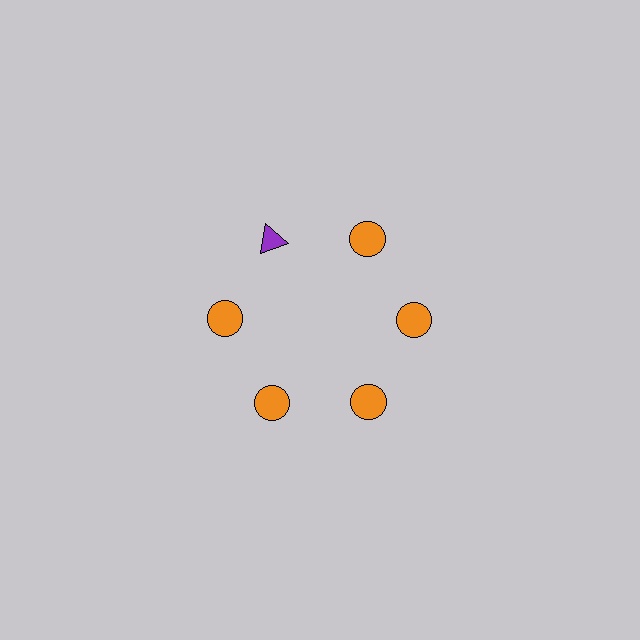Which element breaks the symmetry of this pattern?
The purple triangle at roughly the 11 o'clock position breaks the symmetry. All other shapes are orange circles.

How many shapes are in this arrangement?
There are 6 shapes arranged in a ring pattern.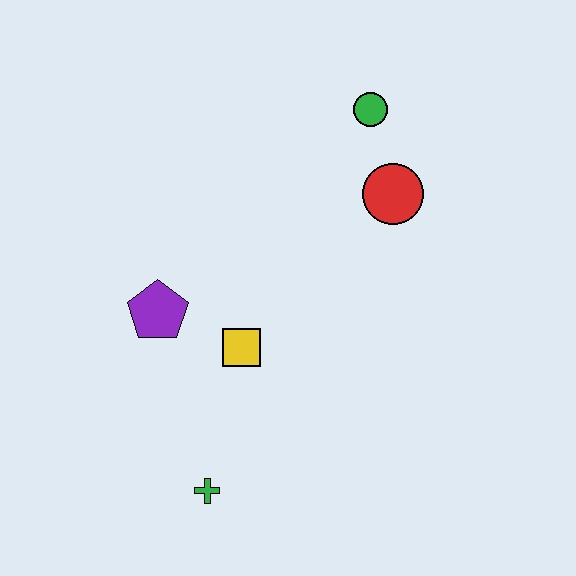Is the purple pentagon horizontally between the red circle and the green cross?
No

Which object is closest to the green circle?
The red circle is closest to the green circle.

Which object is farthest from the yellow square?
The green circle is farthest from the yellow square.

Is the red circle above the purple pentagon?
Yes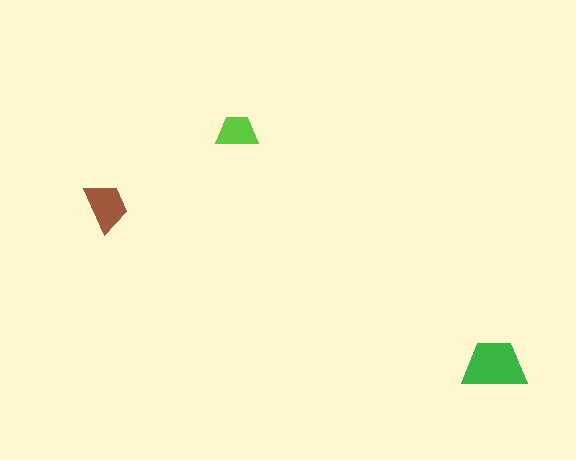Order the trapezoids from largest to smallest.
the green one, the brown one, the lime one.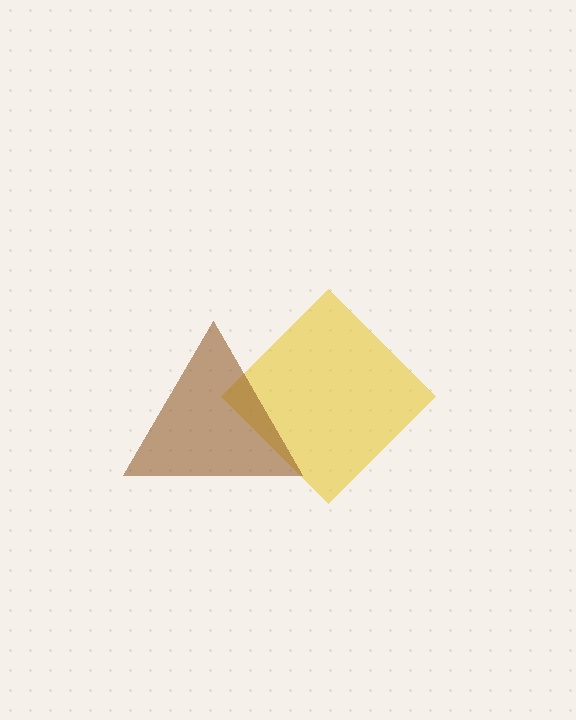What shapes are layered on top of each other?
The layered shapes are: a yellow diamond, a brown triangle.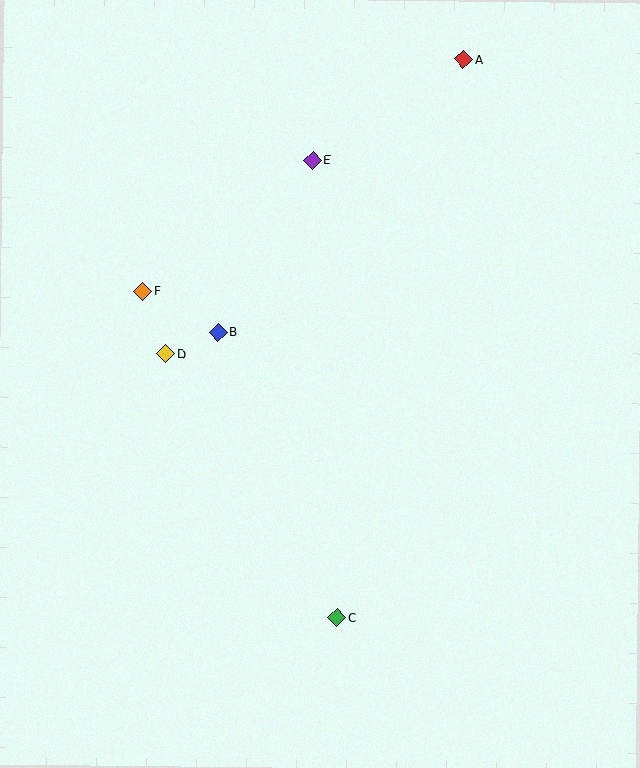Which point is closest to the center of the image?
Point B at (218, 332) is closest to the center.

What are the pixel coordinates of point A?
Point A is at (464, 59).